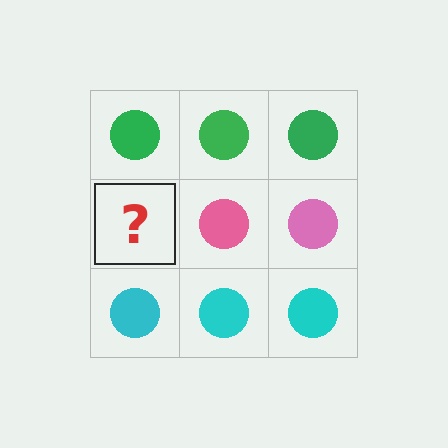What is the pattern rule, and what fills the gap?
The rule is that each row has a consistent color. The gap should be filled with a pink circle.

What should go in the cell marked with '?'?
The missing cell should contain a pink circle.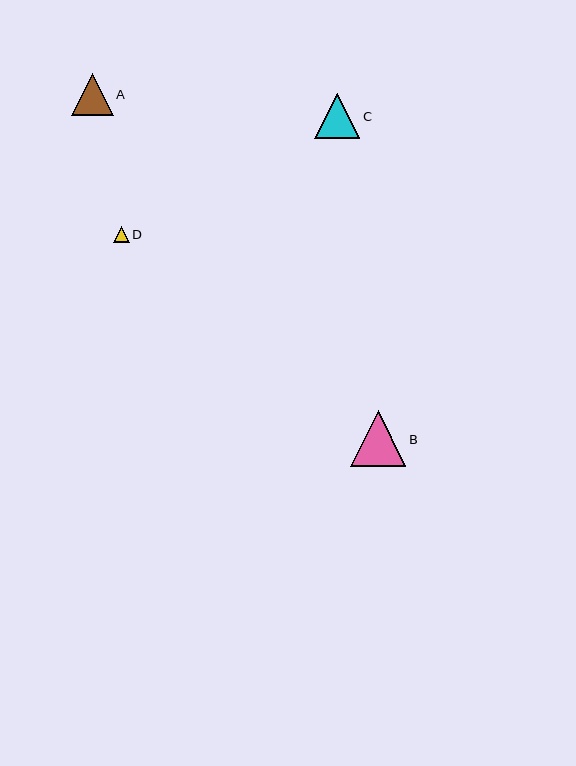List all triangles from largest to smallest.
From largest to smallest: B, C, A, D.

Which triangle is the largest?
Triangle B is the largest with a size of approximately 55 pixels.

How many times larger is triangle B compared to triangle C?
Triangle B is approximately 1.2 times the size of triangle C.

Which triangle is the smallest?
Triangle D is the smallest with a size of approximately 16 pixels.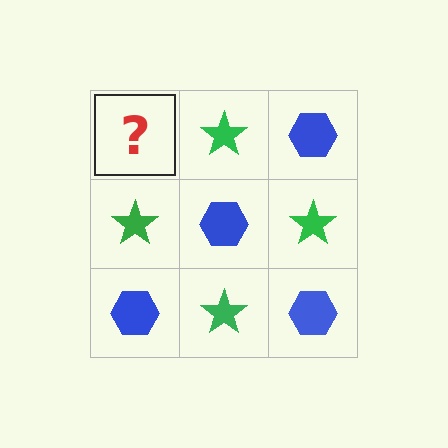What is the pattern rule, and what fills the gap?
The rule is that it alternates blue hexagon and green star in a checkerboard pattern. The gap should be filled with a blue hexagon.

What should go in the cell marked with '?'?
The missing cell should contain a blue hexagon.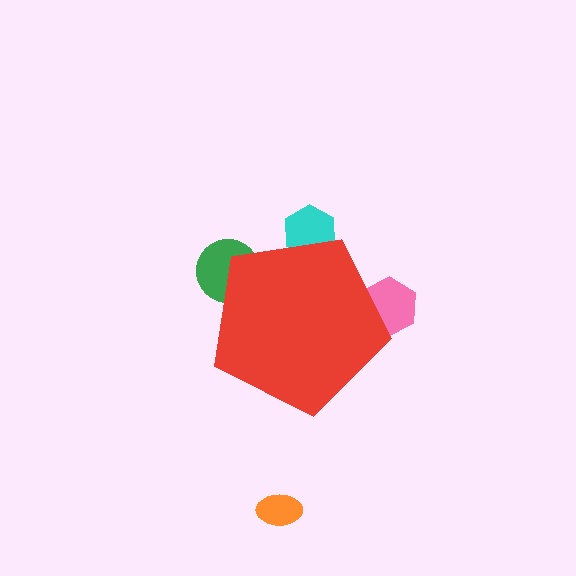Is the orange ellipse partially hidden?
No, the orange ellipse is fully visible.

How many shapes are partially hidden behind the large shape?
3 shapes are partially hidden.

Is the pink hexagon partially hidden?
Yes, the pink hexagon is partially hidden behind the red pentagon.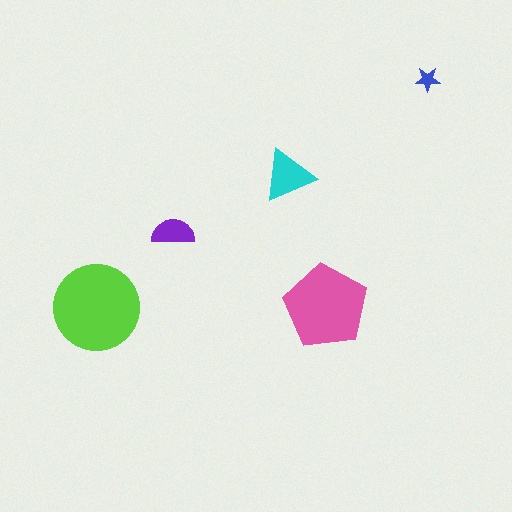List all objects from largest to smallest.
The lime circle, the pink pentagon, the cyan triangle, the purple semicircle, the blue star.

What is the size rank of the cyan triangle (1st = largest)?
3rd.